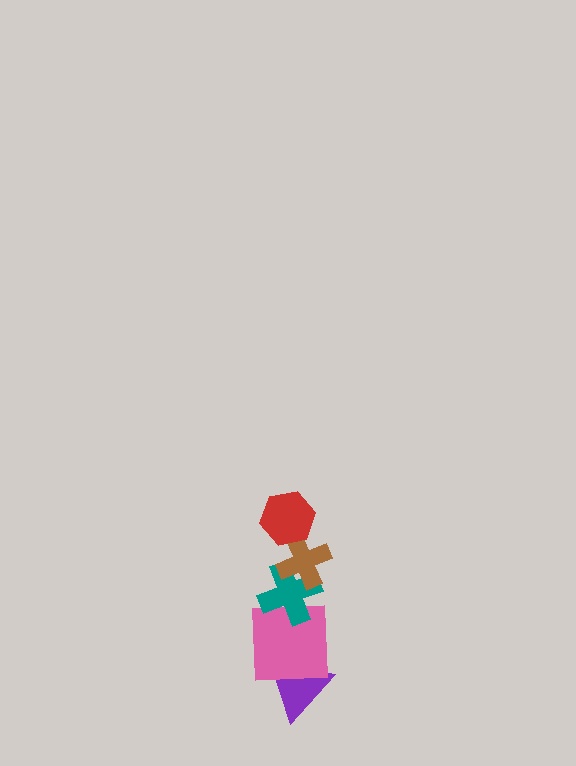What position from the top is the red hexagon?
The red hexagon is 1st from the top.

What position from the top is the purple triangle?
The purple triangle is 5th from the top.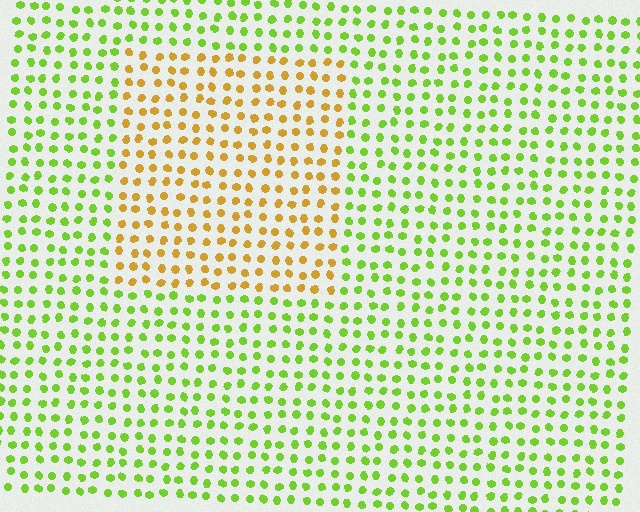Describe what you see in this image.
The image is filled with small lime elements in a uniform arrangement. A rectangle-shaped region is visible where the elements are tinted to a slightly different hue, forming a subtle color boundary.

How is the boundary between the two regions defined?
The boundary is defined purely by a slight shift in hue (about 53 degrees). Spacing, size, and orientation are identical on both sides.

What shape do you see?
I see a rectangle.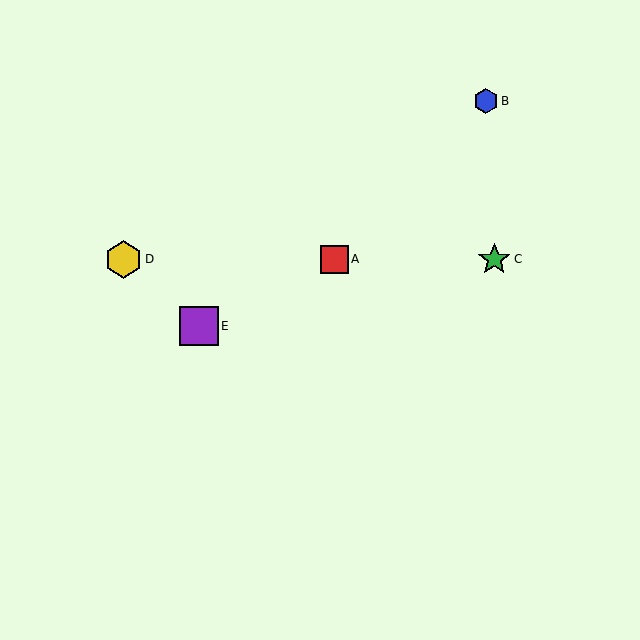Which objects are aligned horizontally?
Objects A, C, D are aligned horizontally.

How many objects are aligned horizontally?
3 objects (A, C, D) are aligned horizontally.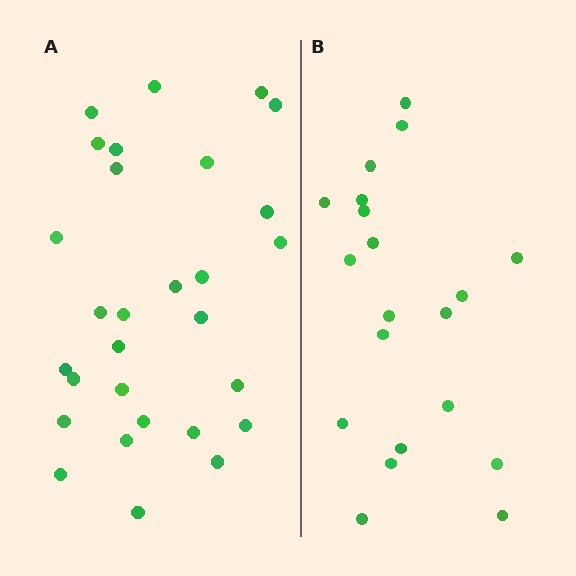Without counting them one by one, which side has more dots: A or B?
Region A (the left region) has more dots.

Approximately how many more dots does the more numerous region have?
Region A has roughly 8 or so more dots than region B.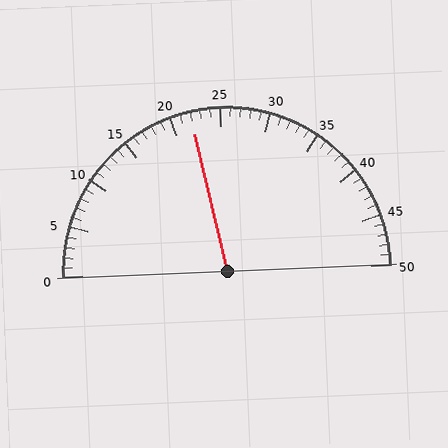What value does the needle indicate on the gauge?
The needle indicates approximately 22.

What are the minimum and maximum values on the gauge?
The gauge ranges from 0 to 50.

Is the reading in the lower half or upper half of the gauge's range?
The reading is in the lower half of the range (0 to 50).